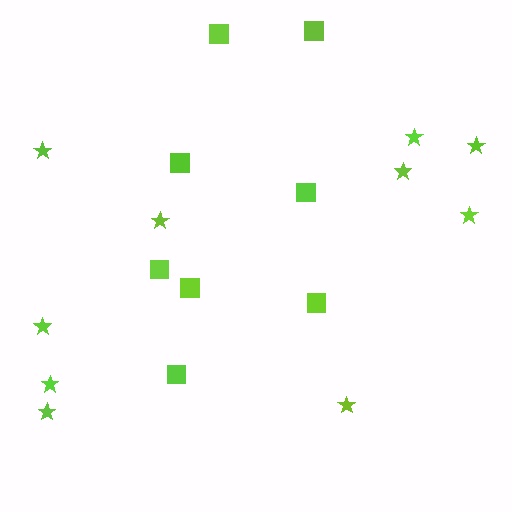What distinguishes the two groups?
There are 2 groups: one group of squares (8) and one group of stars (10).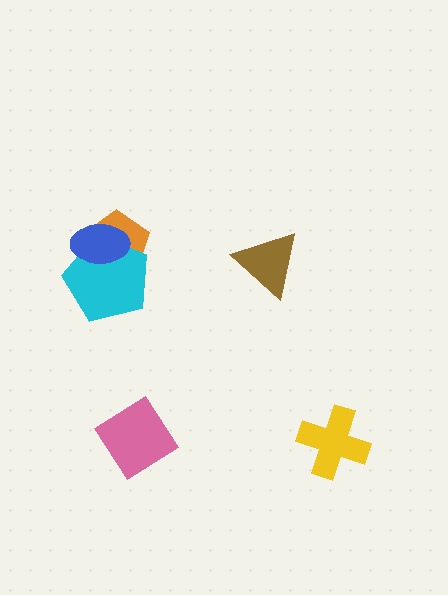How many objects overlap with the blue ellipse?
2 objects overlap with the blue ellipse.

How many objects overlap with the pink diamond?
0 objects overlap with the pink diamond.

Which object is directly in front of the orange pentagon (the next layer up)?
The cyan pentagon is directly in front of the orange pentagon.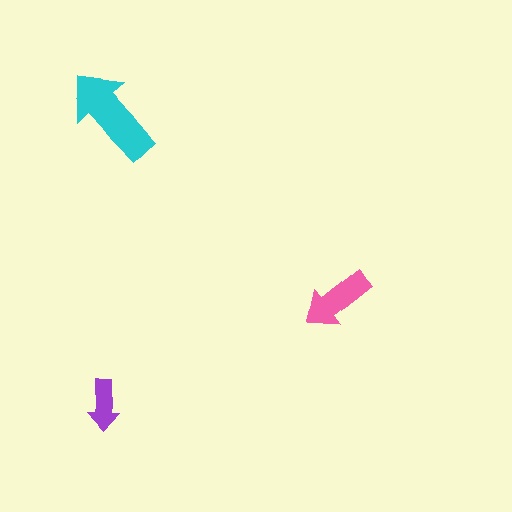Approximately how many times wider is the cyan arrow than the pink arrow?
About 1.5 times wider.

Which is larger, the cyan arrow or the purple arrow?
The cyan one.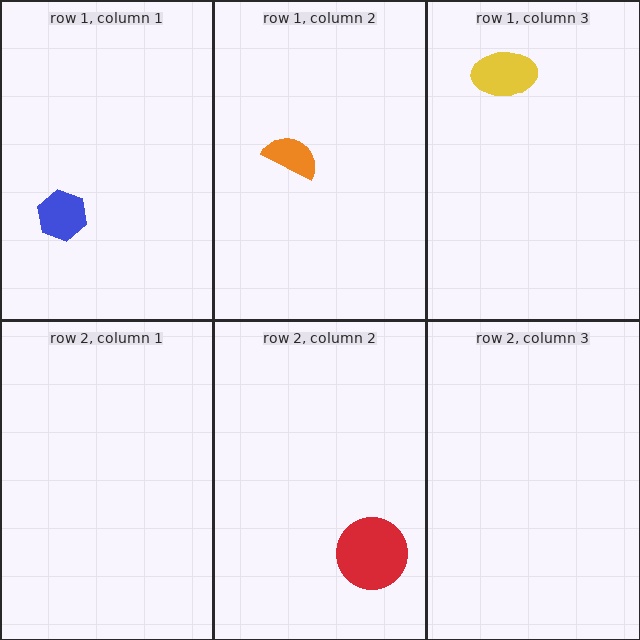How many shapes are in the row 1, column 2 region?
1.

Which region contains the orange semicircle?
The row 1, column 2 region.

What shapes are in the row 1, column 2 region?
The orange semicircle.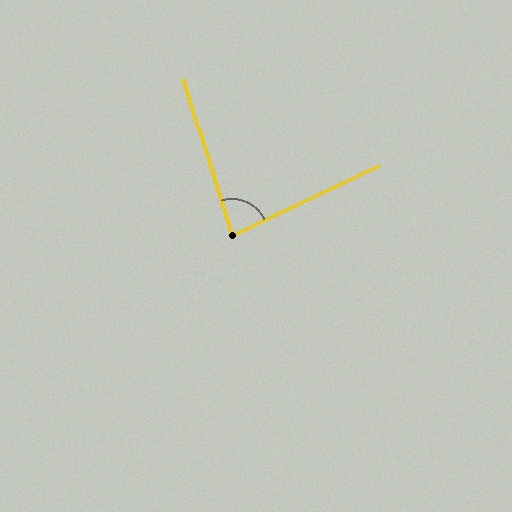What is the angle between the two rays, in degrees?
Approximately 82 degrees.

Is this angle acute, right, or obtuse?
It is acute.